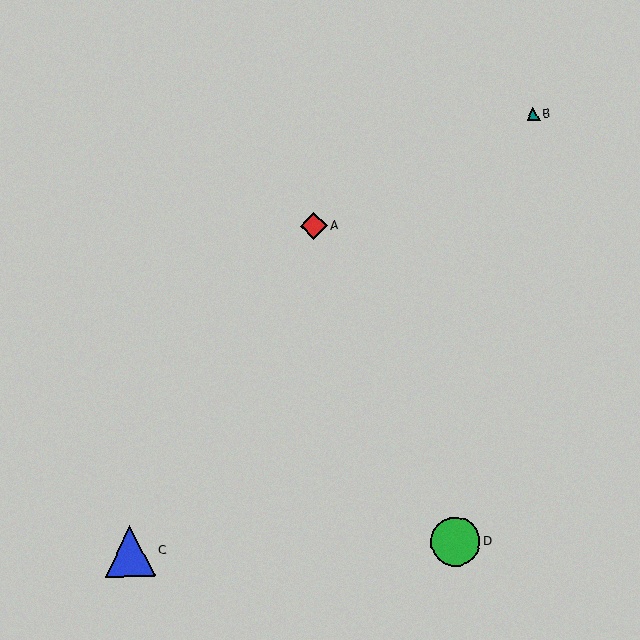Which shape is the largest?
The blue triangle (labeled C) is the largest.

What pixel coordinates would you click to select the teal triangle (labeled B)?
Click at (533, 114) to select the teal triangle B.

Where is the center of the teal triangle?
The center of the teal triangle is at (533, 114).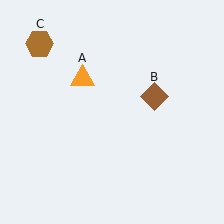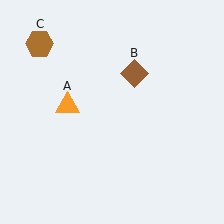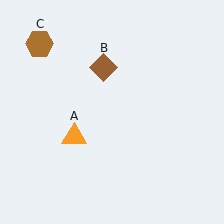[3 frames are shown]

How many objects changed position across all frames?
2 objects changed position: orange triangle (object A), brown diamond (object B).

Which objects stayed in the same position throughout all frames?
Brown hexagon (object C) remained stationary.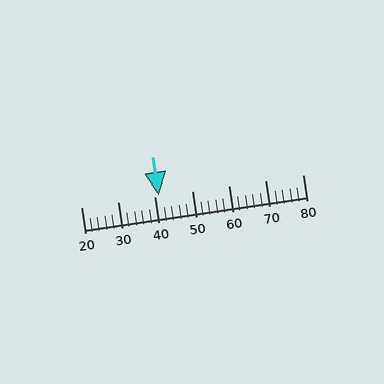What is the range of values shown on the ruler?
The ruler shows values from 20 to 80.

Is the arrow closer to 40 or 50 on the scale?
The arrow is closer to 40.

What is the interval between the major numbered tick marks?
The major tick marks are spaced 10 units apart.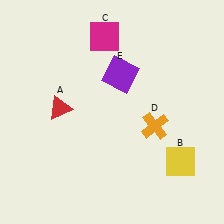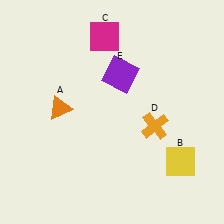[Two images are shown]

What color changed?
The triangle (A) changed from red in Image 1 to orange in Image 2.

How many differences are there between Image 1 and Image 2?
There is 1 difference between the two images.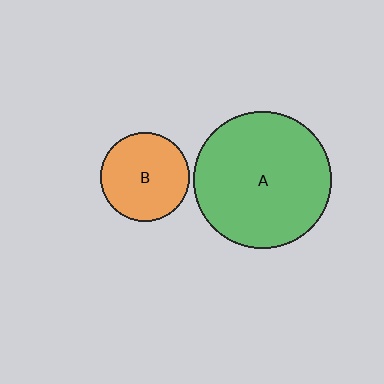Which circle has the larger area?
Circle A (green).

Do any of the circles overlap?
No, none of the circles overlap.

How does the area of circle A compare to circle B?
Approximately 2.4 times.